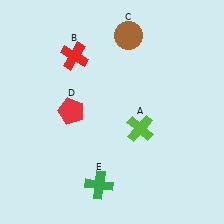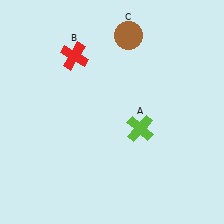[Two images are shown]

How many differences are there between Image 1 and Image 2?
There are 2 differences between the two images.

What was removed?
The red pentagon (D), the green cross (E) were removed in Image 2.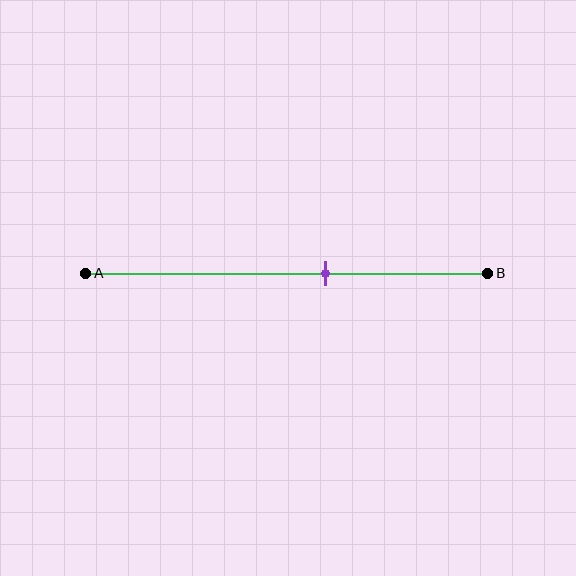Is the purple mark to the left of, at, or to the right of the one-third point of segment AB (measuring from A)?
The purple mark is to the right of the one-third point of segment AB.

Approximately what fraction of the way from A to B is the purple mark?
The purple mark is approximately 60% of the way from A to B.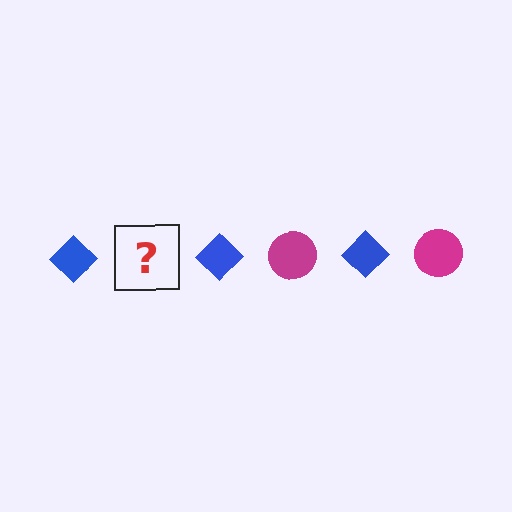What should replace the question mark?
The question mark should be replaced with a magenta circle.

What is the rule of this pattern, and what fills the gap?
The rule is that the pattern alternates between blue diamond and magenta circle. The gap should be filled with a magenta circle.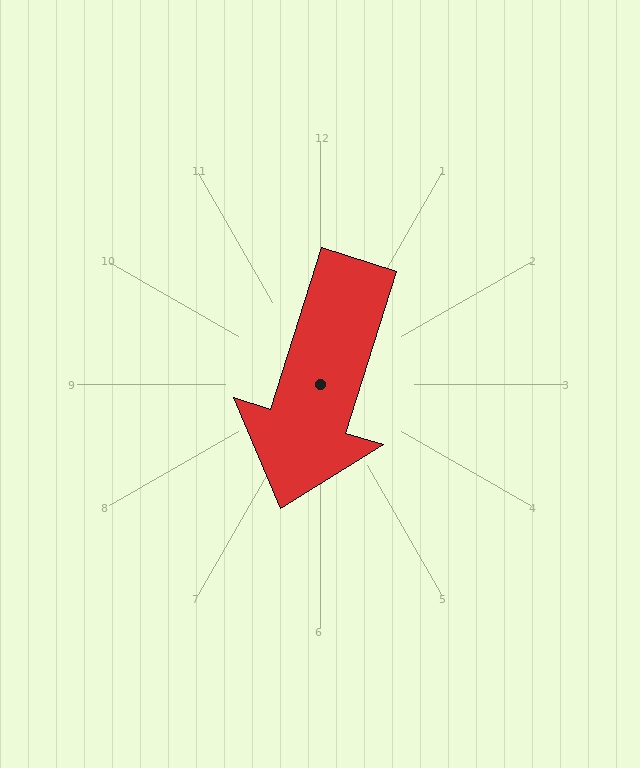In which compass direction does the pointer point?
South.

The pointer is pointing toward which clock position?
Roughly 7 o'clock.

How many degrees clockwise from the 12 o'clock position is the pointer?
Approximately 197 degrees.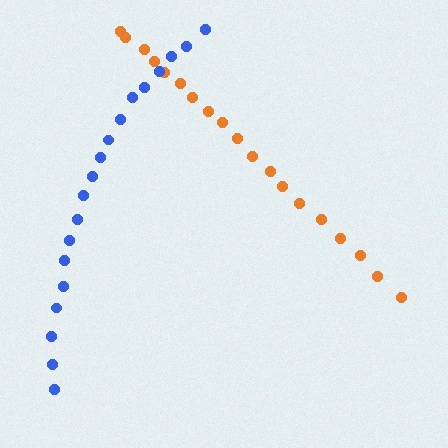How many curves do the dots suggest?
There are 2 distinct paths.